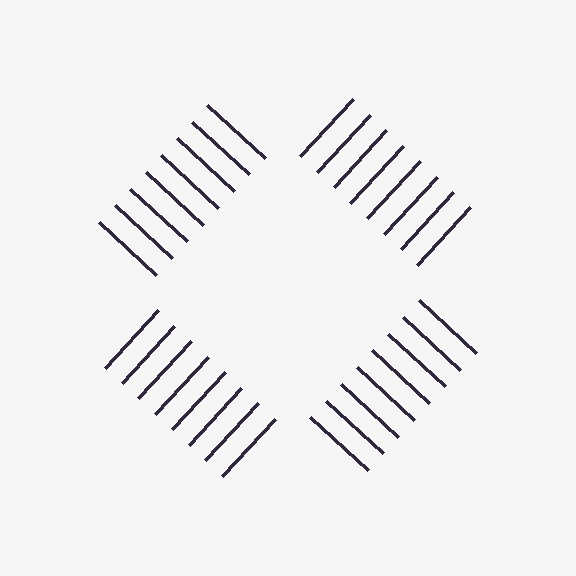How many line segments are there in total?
32 — 8 along each of the 4 edges.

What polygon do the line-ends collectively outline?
An illusory square — the line segments terminate on its edges but no continuous stroke is drawn.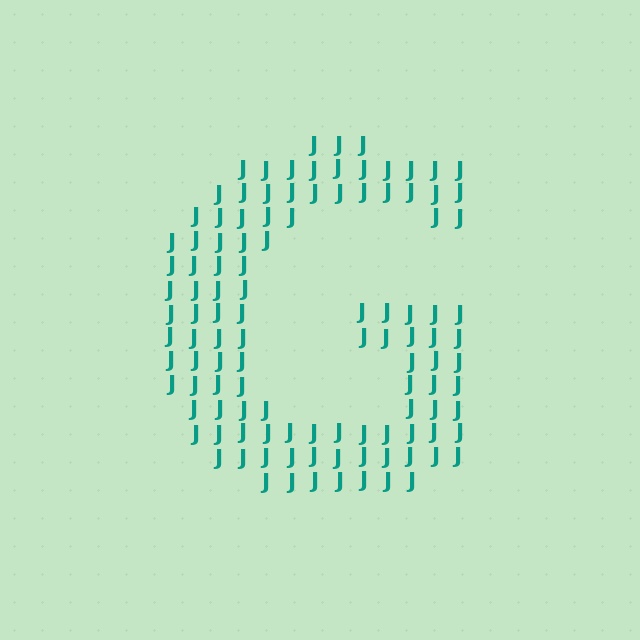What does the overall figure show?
The overall figure shows the letter G.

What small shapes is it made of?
It is made of small letter J's.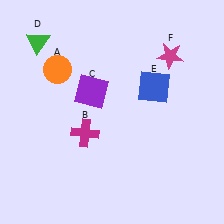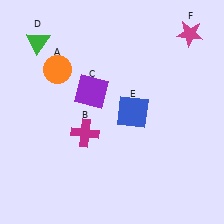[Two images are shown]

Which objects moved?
The objects that moved are: the blue square (E), the magenta star (F).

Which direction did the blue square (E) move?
The blue square (E) moved down.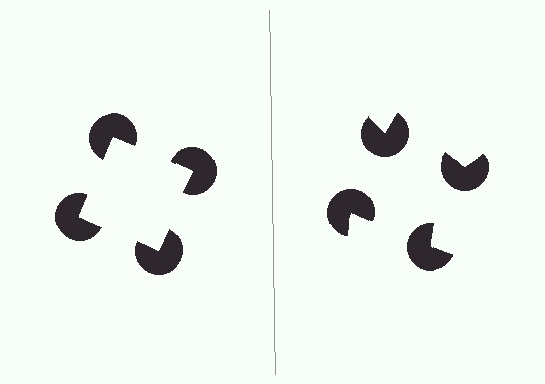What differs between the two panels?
The pac-man discs are positioned identically on both sides; only the wedge orientations differ. On the left they align to a square; on the right they are misaligned.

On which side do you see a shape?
An illusory square appears on the left side. On the right side the wedge cuts are rotated, so no coherent shape forms.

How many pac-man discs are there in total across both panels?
8 — 4 on each side.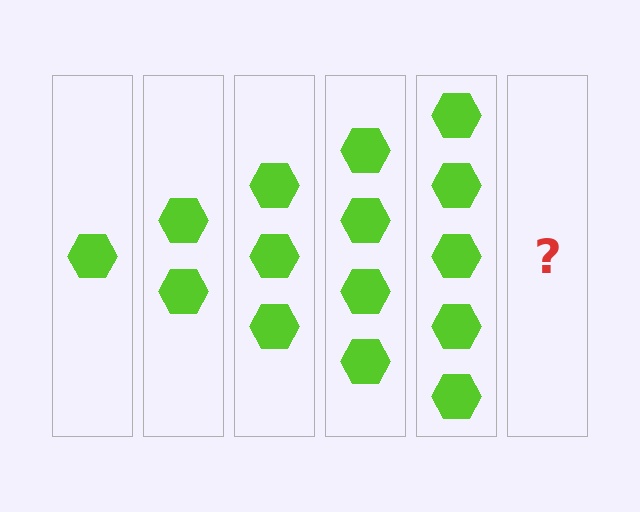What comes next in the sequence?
The next element should be 6 hexagons.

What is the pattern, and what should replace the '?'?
The pattern is that each step adds one more hexagon. The '?' should be 6 hexagons.